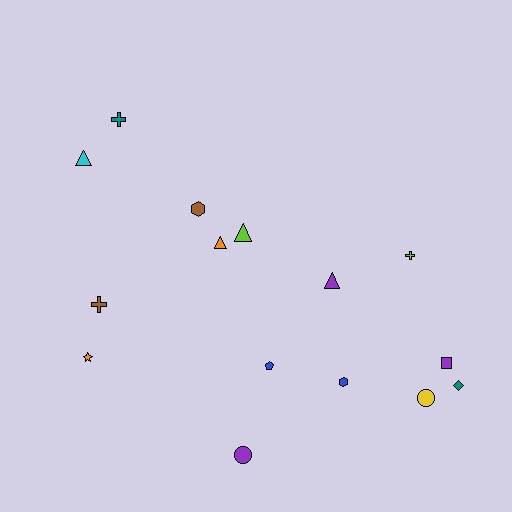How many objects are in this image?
There are 15 objects.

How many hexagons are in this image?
There are 2 hexagons.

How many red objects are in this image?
There are no red objects.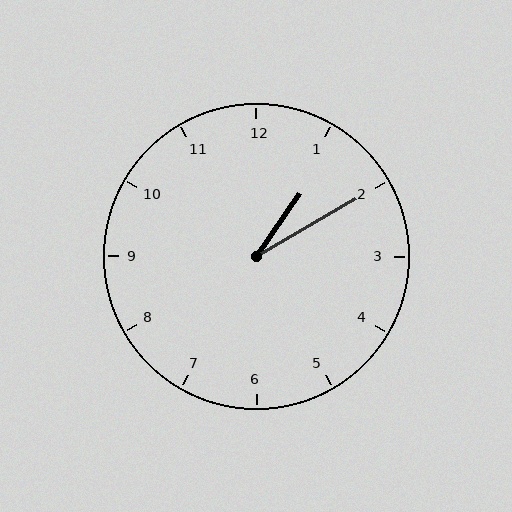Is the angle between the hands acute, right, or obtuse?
It is acute.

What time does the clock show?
1:10.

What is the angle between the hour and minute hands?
Approximately 25 degrees.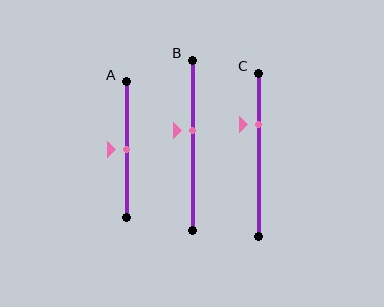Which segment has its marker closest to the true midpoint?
Segment A has its marker closest to the true midpoint.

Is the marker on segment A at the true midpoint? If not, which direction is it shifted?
Yes, the marker on segment A is at the true midpoint.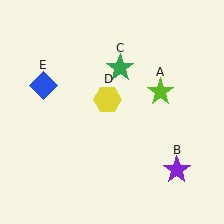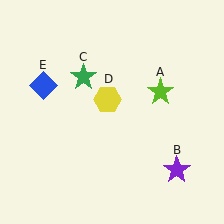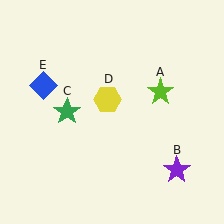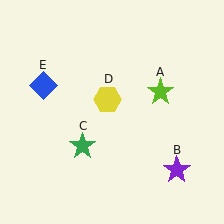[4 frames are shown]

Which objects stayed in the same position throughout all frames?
Lime star (object A) and purple star (object B) and yellow hexagon (object D) and blue diamond (object E) remained stationary.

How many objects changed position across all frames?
1 object changed position: green star (object C).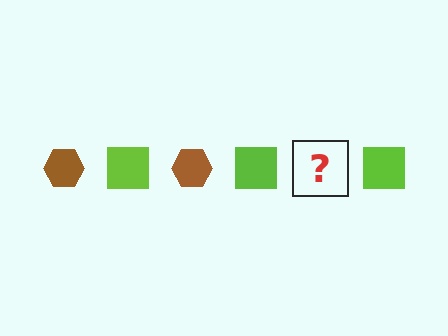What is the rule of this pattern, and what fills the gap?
The rule is that the pattern alternates between brown hexagon and lime square. The gap should be filled with a brown hexagon.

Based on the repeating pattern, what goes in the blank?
The blank should be a brown hexagon.